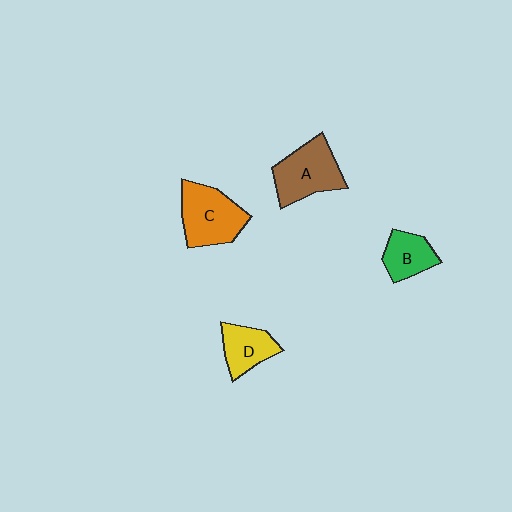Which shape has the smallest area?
Shape B (green).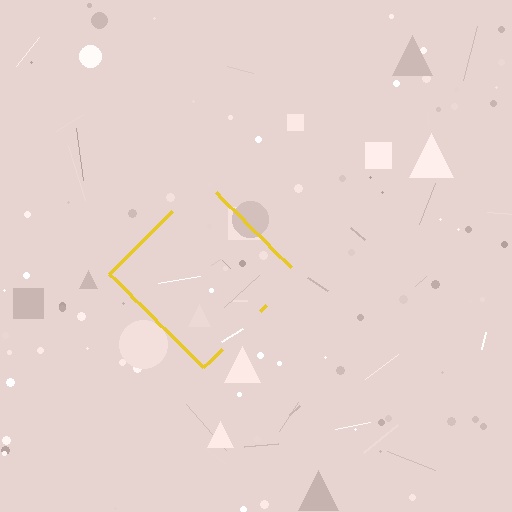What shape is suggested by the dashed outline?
The dashed outline suggests a diamond.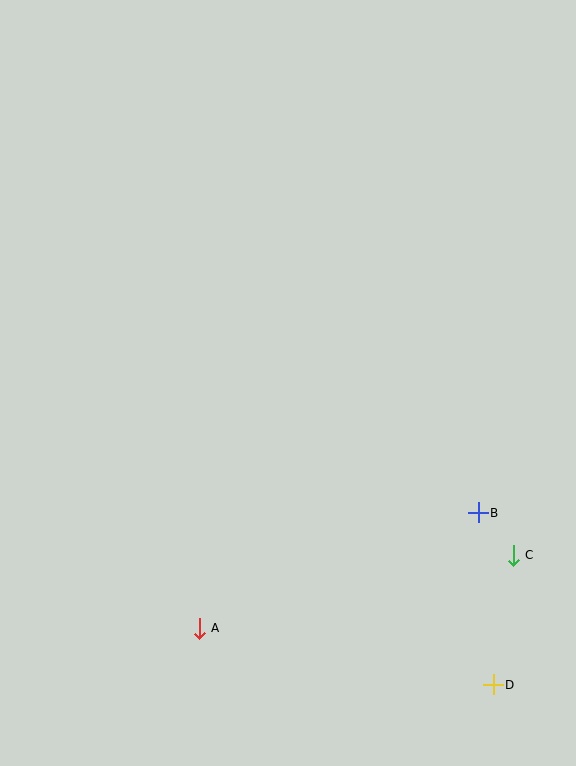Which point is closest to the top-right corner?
Point B is closest to the top-right corner.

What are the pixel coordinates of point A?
Point A is at (199, 628).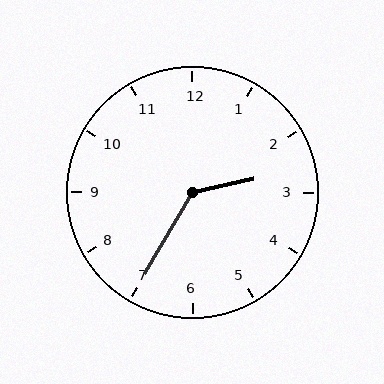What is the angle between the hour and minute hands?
Approximately 132 degrees.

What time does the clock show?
2:35.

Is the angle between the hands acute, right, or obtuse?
It is obtuse.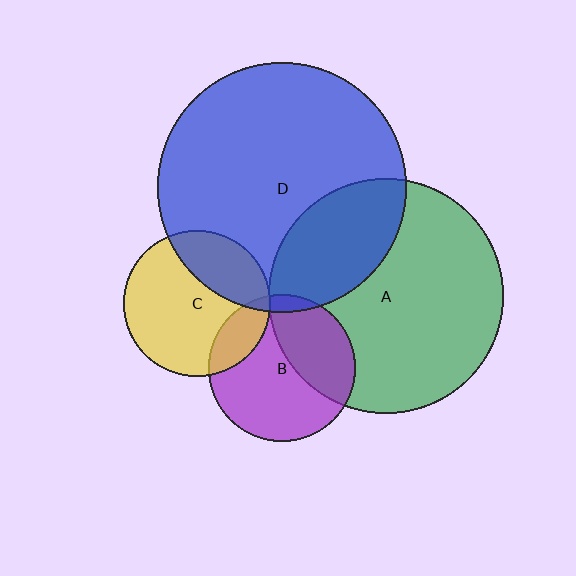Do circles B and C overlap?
Yes.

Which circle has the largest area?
Circle D (blue).